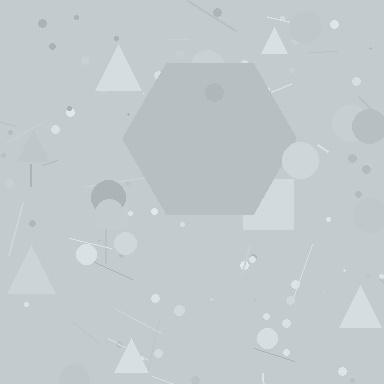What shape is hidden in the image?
A hexagon is hidden in the image.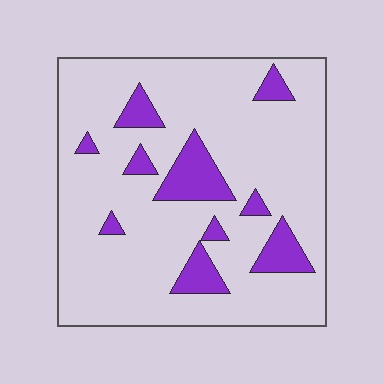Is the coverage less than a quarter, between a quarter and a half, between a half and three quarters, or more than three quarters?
Less than a quarter.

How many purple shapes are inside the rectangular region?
10.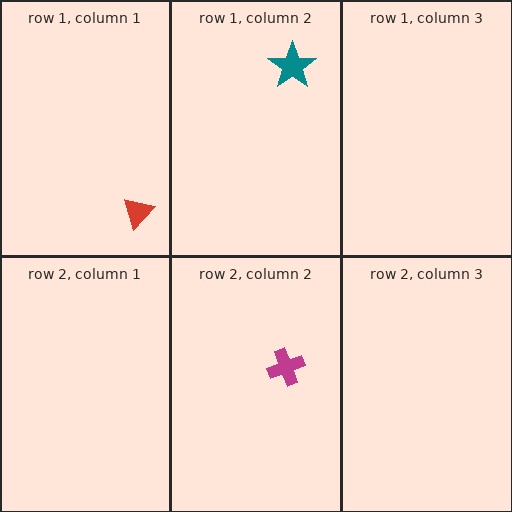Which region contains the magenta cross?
The row 2, column 2 region.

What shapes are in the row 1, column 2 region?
The teal star.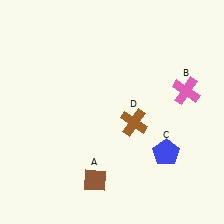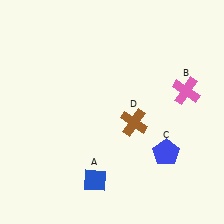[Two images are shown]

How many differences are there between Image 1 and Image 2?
There is 1 difference between the two images.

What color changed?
The diamond (A) changed from brown in Image 1 to blue in Image 2.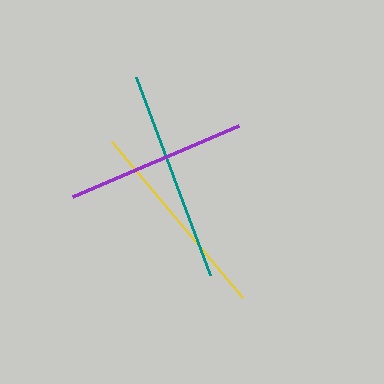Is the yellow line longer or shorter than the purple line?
The yellow line is longer than the purple line.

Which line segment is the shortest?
The purple line is the shortest at approximately 180 pixels.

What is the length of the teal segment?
The teal segment is approximately 211 pixels long.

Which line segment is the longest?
The teal line is the longest at approximately 211 pixels.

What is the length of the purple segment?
The purple segment is approximately 180 pixels long.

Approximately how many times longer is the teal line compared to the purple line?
The teal line is approximately 1.2 times the length of the purple line.